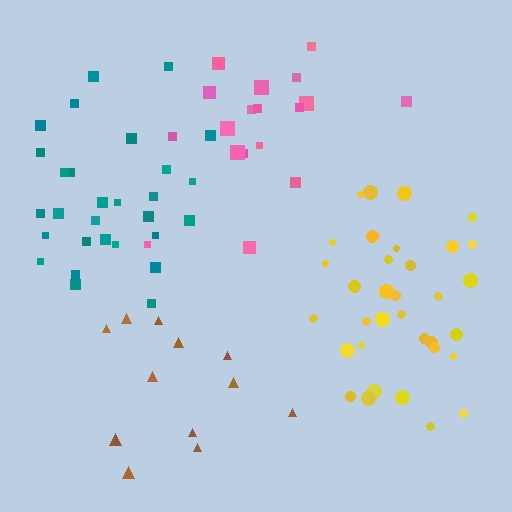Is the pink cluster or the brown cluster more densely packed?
Pink.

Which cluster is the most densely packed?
Pink.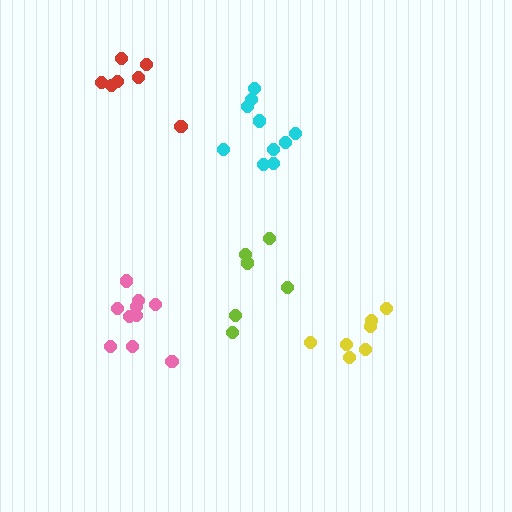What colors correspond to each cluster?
The clusters are colored: yellow, red, cyan, lime, pink.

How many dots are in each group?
Group 1: 7 dots, Group 2: 7 dots, Group 3: 10 dots, Group 4: 6 dots, Group 5: 10 dots (40 total).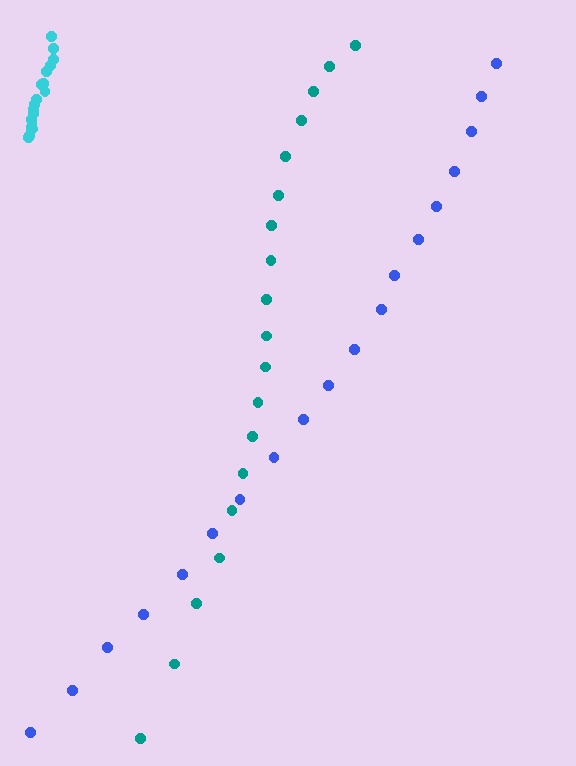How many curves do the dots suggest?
There are 3 distinct paths.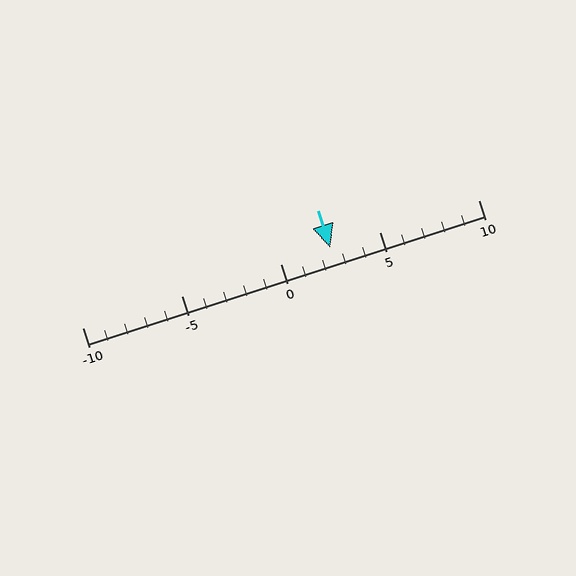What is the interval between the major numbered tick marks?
The major tick marks are spaced 5 units apart.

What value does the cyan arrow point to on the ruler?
The cyan arrow points to approximately 2.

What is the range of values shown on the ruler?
The ruler shows values from -10 to 10.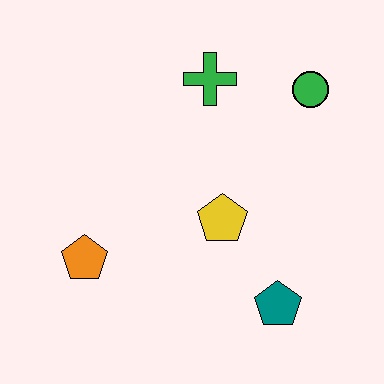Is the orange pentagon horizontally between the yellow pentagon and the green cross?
No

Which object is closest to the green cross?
The green circle is closest to the green cross.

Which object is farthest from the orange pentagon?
The green circle is farthest from the orange pentagon.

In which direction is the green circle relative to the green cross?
The green circle is to the right of the green cross.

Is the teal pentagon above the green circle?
No